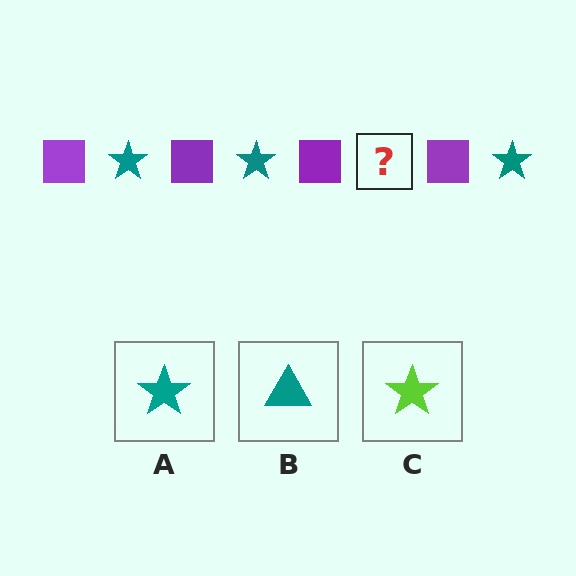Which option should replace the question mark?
Option A.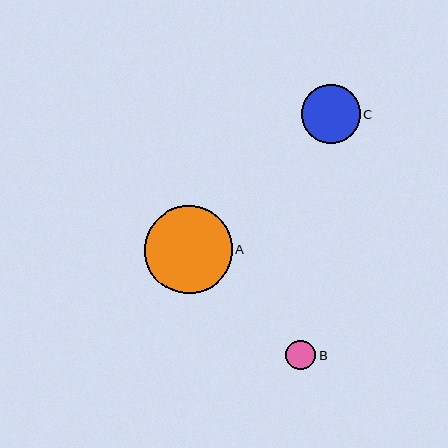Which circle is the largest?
Circle A is the largest with a size of approximately 88 pixels.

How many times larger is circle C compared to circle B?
Circle C is approximately 2.0 times the size of circle B.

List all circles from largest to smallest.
From largest to smallest: A, C, B.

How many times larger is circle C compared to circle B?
Circle C is approximately 2.0 times the size of circle B.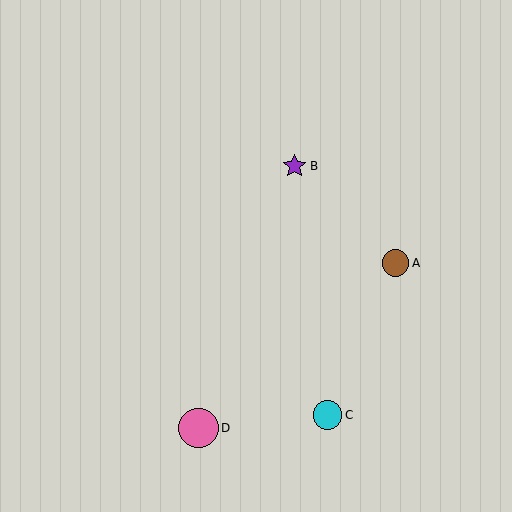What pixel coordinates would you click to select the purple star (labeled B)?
Click at (295, 166) to select the purple star B.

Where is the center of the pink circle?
The center of the pink circle is at (198, 428).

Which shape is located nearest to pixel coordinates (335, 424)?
The cyan circle (labeled C) at (328, 415) is nearest to that location.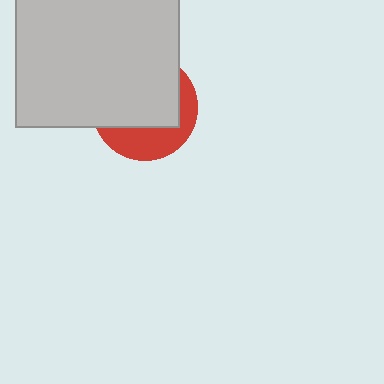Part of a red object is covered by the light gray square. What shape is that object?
It is a circle.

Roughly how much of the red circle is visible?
A small part of it is visible (roughly 36%).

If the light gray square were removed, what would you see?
You would see the complete red circle.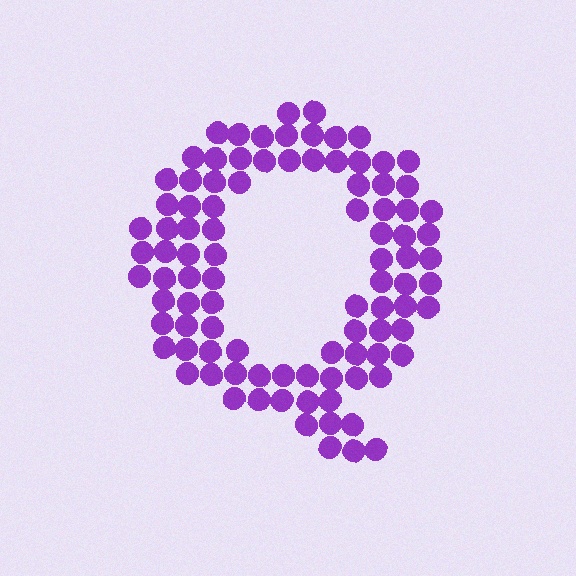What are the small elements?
The small elements are circles.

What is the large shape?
The large shape is the letter Q.